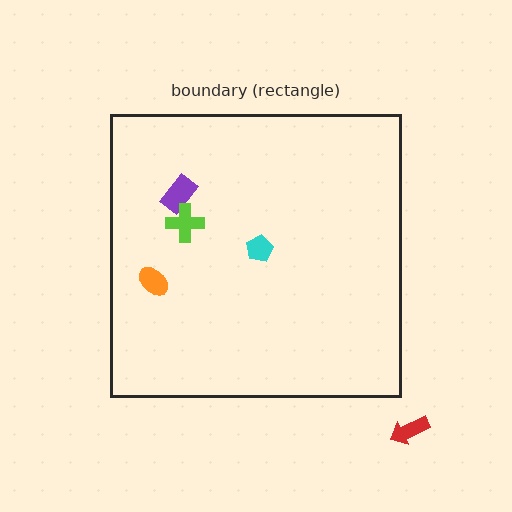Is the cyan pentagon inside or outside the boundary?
Inside.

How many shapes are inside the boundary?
4 inside, 1 outside.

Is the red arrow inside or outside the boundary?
Outside.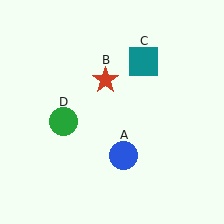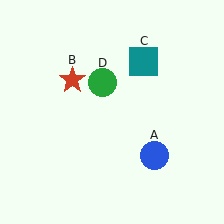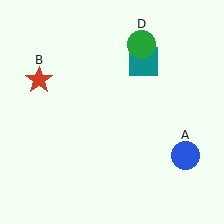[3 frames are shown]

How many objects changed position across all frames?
3 objects changed position: blue circle (object A), red star (object B), green circle (object D).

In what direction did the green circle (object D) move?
The green circle (object D) moved up and to the right.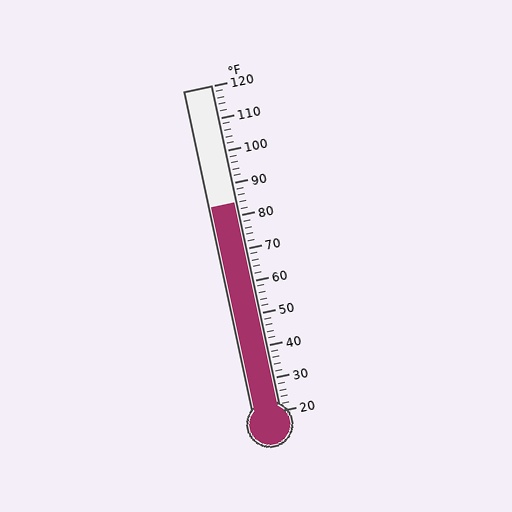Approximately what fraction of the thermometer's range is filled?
The thermometer is filled to approximately 65% of its range.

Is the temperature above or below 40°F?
The temperature is above 40°F.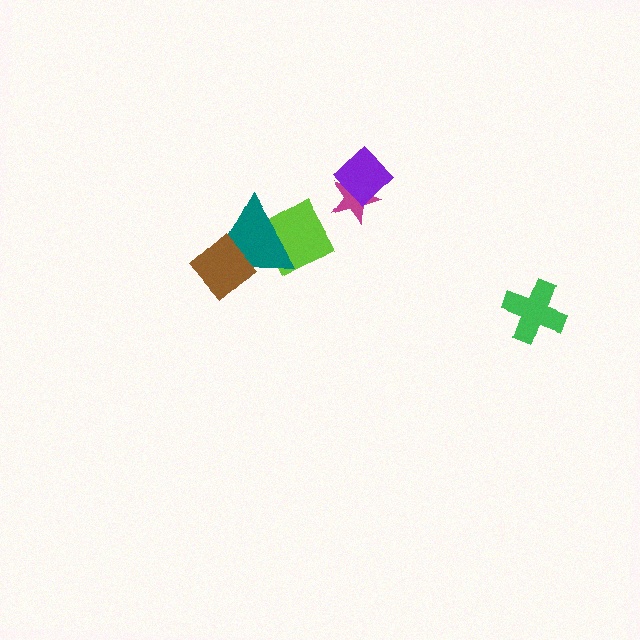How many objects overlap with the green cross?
0 objects overlap with the green cross.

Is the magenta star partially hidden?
Yes, it is partially covered by another shape.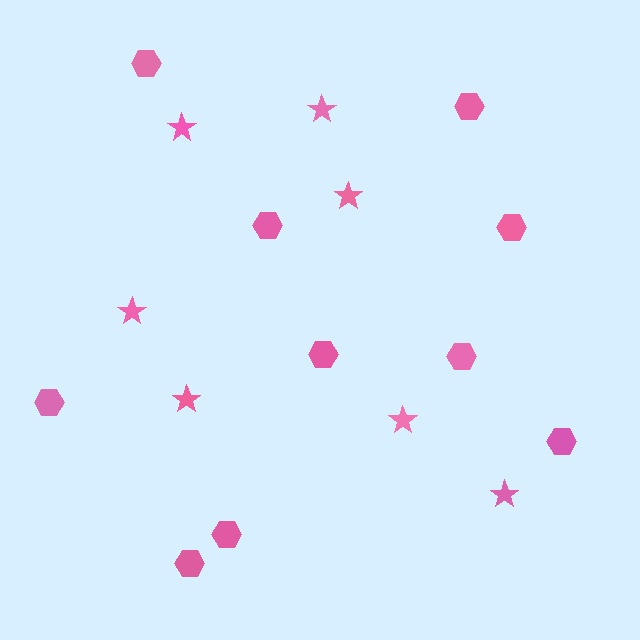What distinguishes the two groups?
There are 2 groups: one group of hexagons (10) and one group of stars (7).